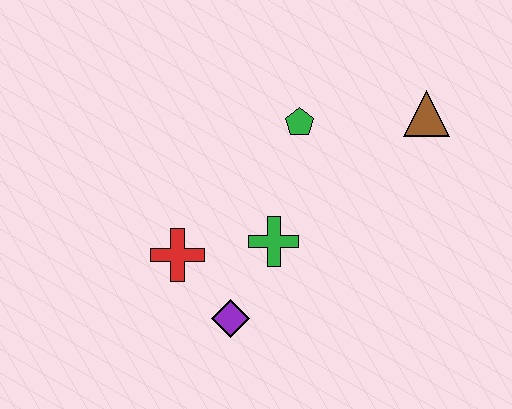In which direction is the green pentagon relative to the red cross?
The green pentagon is above the red cross.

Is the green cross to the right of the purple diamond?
Yes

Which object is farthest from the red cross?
The brown triangle is farthest from the red cross.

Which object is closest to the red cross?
The purple diamond is closest to the red cross.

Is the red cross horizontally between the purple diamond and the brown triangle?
No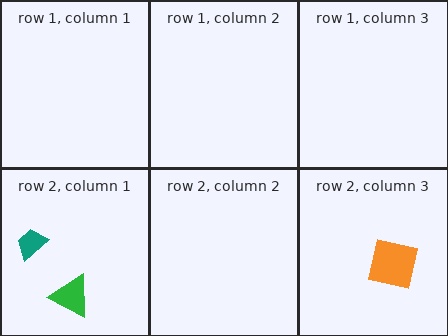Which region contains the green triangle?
The row 2, column 1 region.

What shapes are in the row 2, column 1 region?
The green triangle, the teal trapezoid.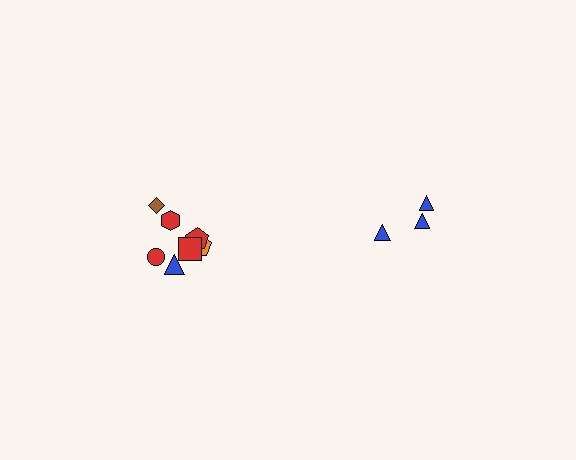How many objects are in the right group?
There are 3 objects.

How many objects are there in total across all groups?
There are 10 objects.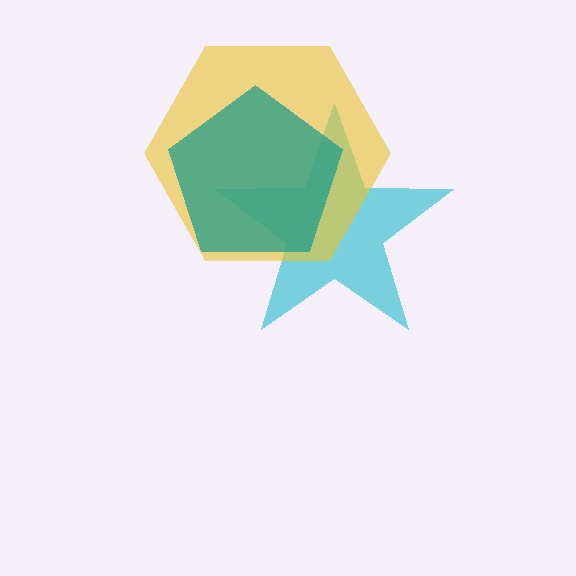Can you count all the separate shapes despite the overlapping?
Yes, there are 3 separate shapes.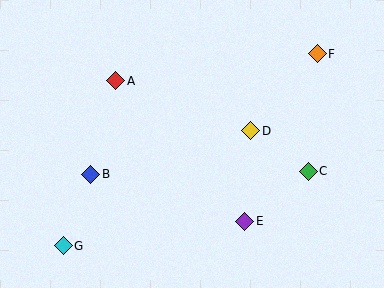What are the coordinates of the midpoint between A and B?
The midpoint between A and B is at (103, 128).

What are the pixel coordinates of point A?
Point A is at (116, 81).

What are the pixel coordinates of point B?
Point B is at (91, 174).